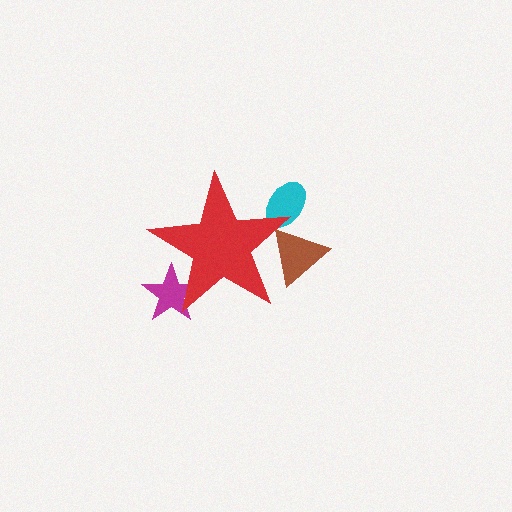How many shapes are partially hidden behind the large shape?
3 shapes are partially hidden.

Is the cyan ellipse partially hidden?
Yes, the cyan ellipse is partially hidden behind the red star.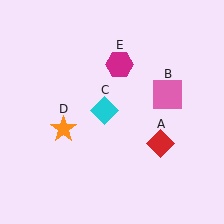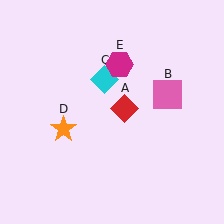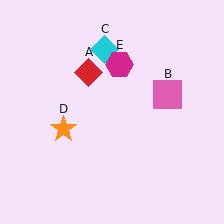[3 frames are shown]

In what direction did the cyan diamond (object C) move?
The cyan diamond (object C) moved up.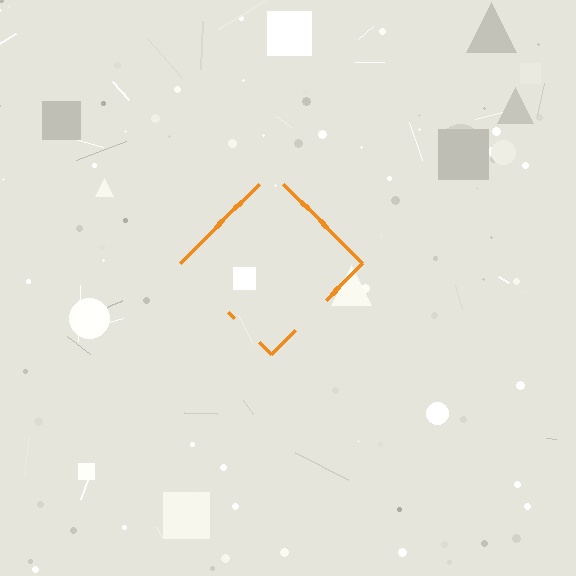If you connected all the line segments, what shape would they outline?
They would outline a diamond.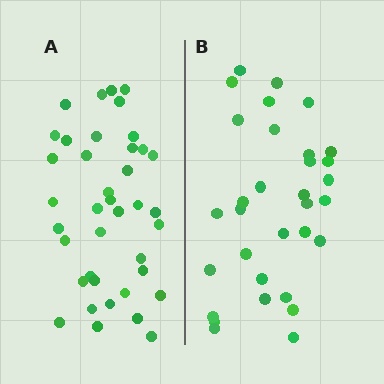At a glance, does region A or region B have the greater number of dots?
Region A (the left region) has more dots.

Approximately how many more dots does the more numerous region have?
Region A has roughly 8 or so more dots than region B.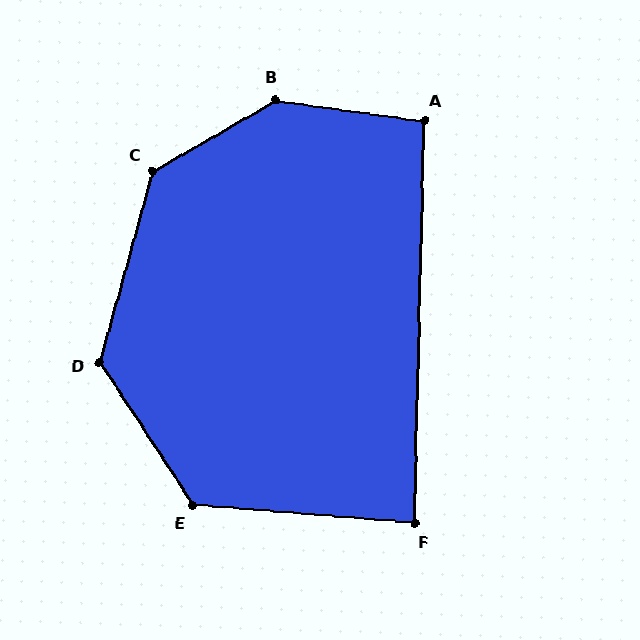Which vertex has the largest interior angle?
B, at approximately 142 degrees.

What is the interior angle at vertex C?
Approximately 135 degrees (obtuse).